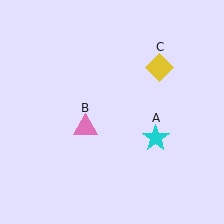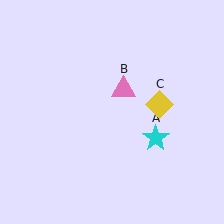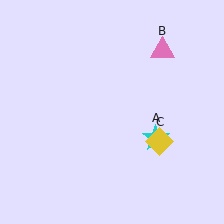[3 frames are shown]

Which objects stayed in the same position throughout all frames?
Cyan star (object A) remained stationary.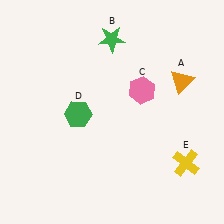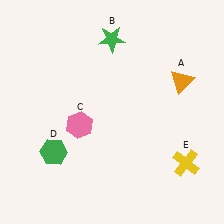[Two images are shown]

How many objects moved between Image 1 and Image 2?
2 objects moved between the two images.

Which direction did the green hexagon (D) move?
The green hexagon (D) moved down.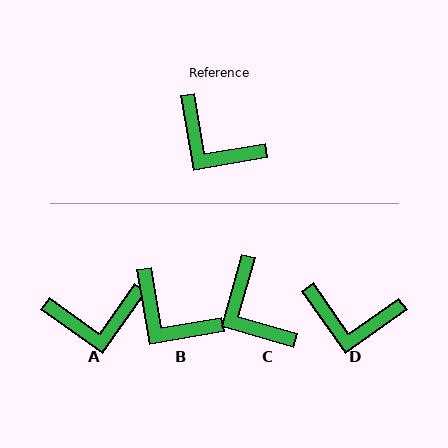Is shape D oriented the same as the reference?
No, it is off by about 25 degrees.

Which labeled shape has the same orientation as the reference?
B.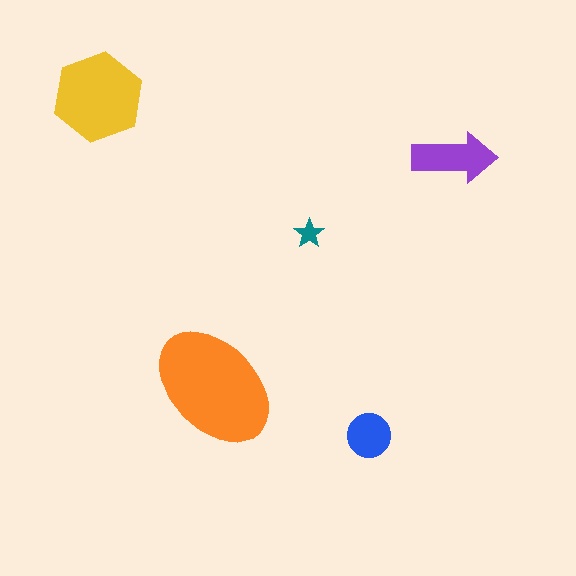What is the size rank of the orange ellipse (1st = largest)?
1st.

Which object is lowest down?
The blue circle is bottommost.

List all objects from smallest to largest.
The teal star, the blue circle, the purple arrow, the yellow hexagon, the orange ellipse.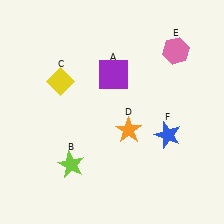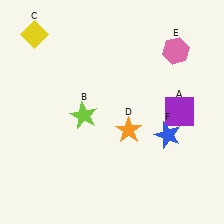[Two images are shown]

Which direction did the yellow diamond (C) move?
The yellow diamond (C) moved up.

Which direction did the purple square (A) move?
The purple square (A) moved right.